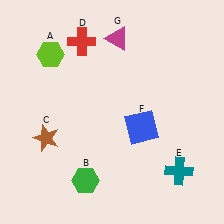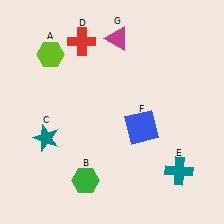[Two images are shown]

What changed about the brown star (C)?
In Image 1, C is brown. In Image 2, it changed to teal.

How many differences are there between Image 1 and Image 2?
There is 1 difference between the two images.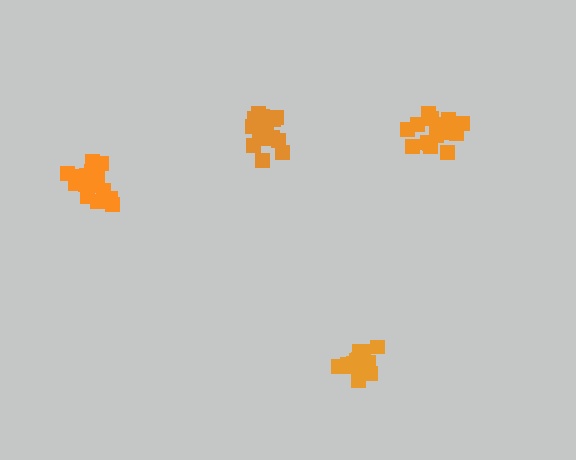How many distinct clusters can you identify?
There are 4 distinct clusters.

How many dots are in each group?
Group 1: 17 dots, Group 2: 17 dots, Group 3: 15 dots, Group 4: 20 dots (69 total).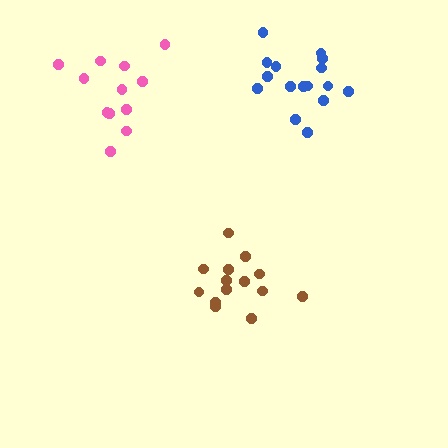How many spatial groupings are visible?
There are 3 spatial groupings.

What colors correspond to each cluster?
The clusters are colored: brown, blue, pink.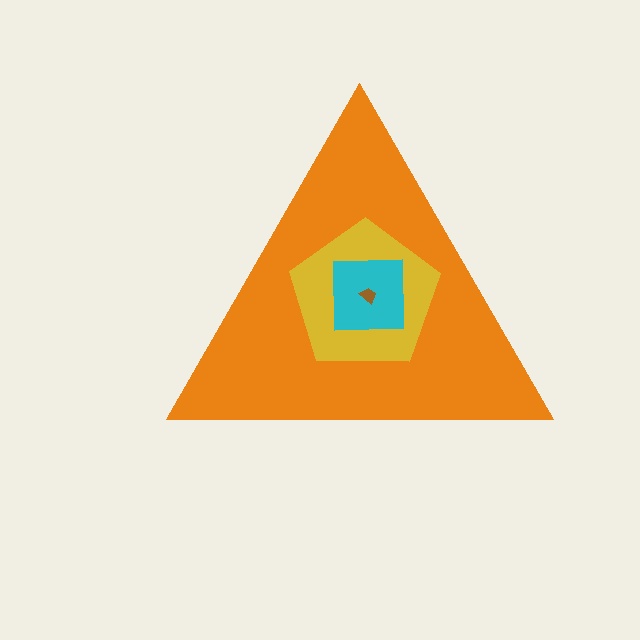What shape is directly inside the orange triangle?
The yellow pentagon.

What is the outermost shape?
The orange triangle.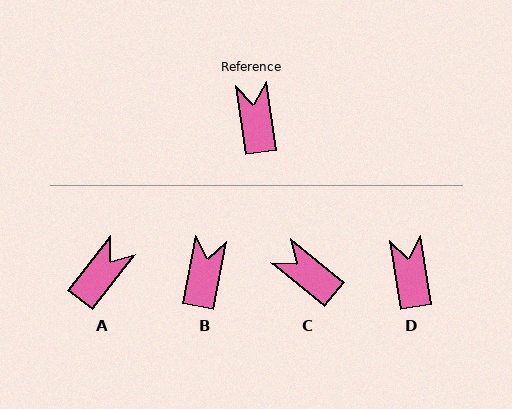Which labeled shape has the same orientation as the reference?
D.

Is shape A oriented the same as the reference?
No, it is off by about 47 degrees.